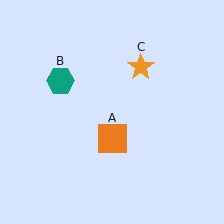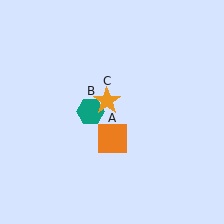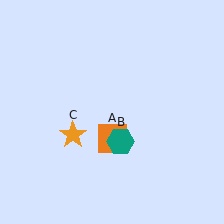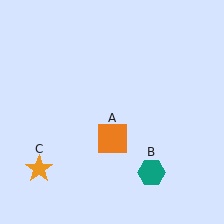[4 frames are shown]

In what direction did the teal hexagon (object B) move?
The teal hexagon (object B) moved down and to the right.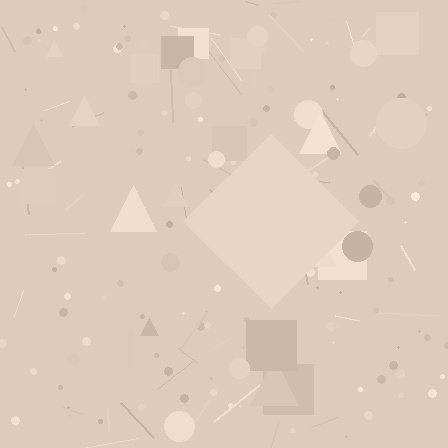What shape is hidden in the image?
A diamond is hidden in the image.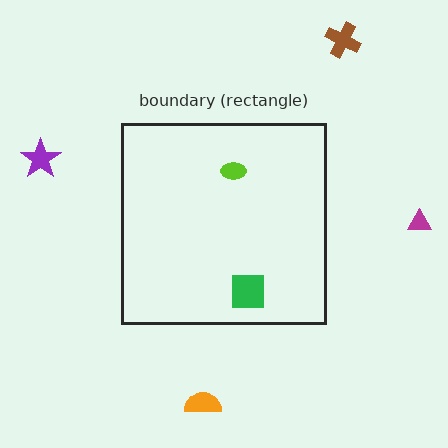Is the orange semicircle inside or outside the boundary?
Outside.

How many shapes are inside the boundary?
2 inside, 4 outside.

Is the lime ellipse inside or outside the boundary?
Inside.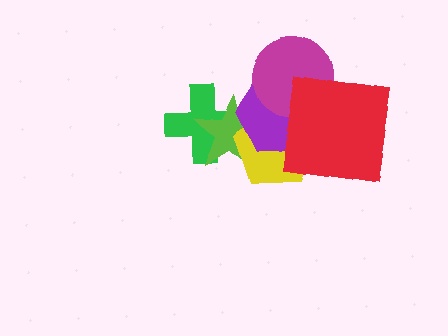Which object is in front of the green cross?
The lime star is in front of the green cross.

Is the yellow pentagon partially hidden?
Yes, it is partially covered by another shape.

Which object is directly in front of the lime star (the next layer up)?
The yellow pentagon is directly in front of the lime star.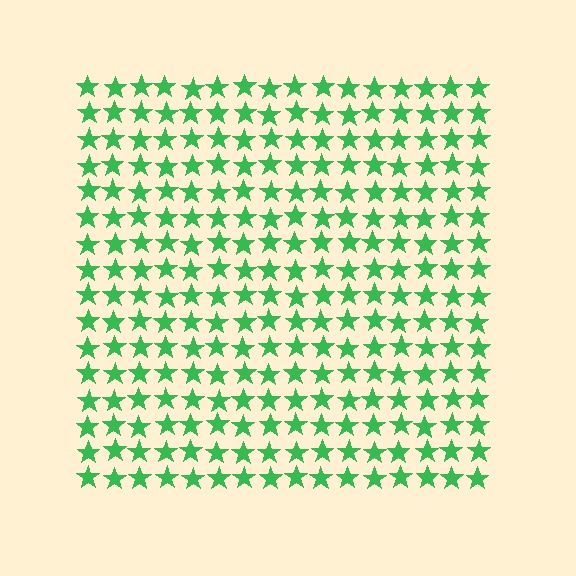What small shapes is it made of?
It is made of small stars.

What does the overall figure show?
The overall figure shows a square.